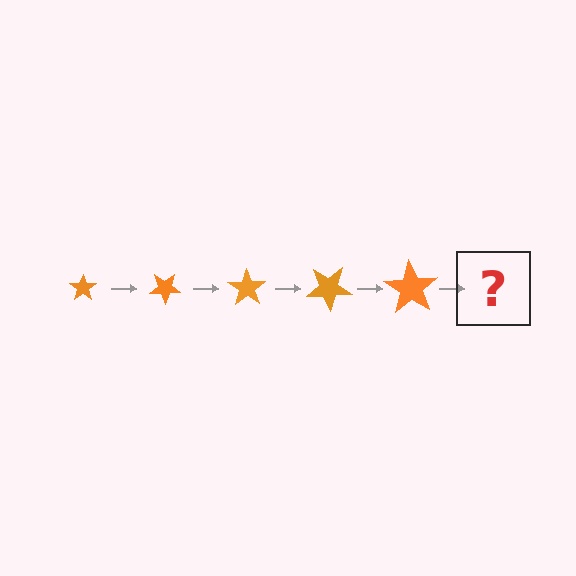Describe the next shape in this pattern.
It should be a star, larger than the previous one and rotated 175 degrees from the start.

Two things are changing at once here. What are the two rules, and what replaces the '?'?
The two rules are that the star grows larger each step and it rotates 35 degrees each step. The '?' should be a star, larger than the previous one and rotated 175 degrees from the start.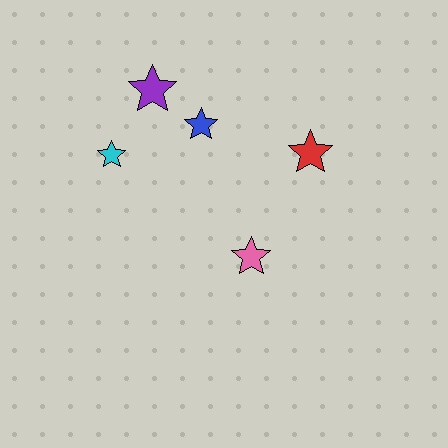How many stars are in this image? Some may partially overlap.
There are 5 stars.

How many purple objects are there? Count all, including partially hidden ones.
There is 1 purple object.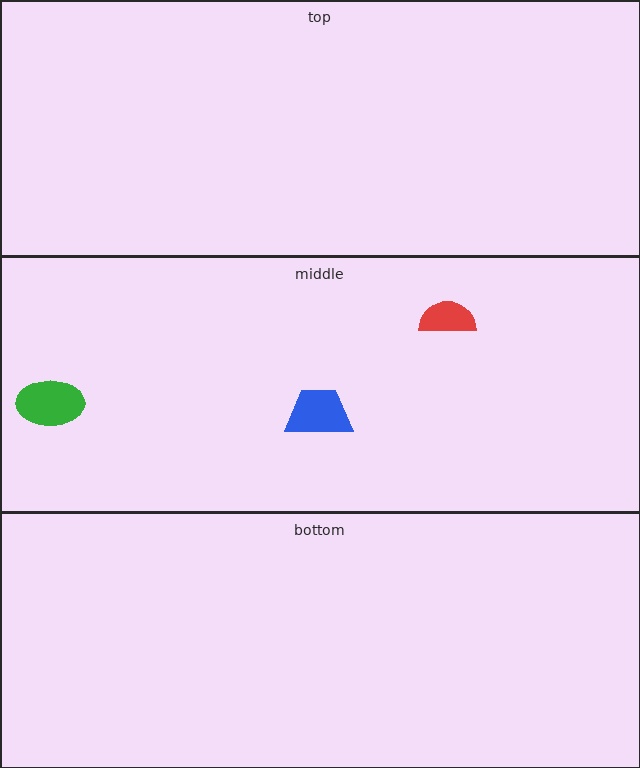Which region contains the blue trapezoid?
The middle region.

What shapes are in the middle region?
The blue trapezoid, the green ellipse, the red semicircle.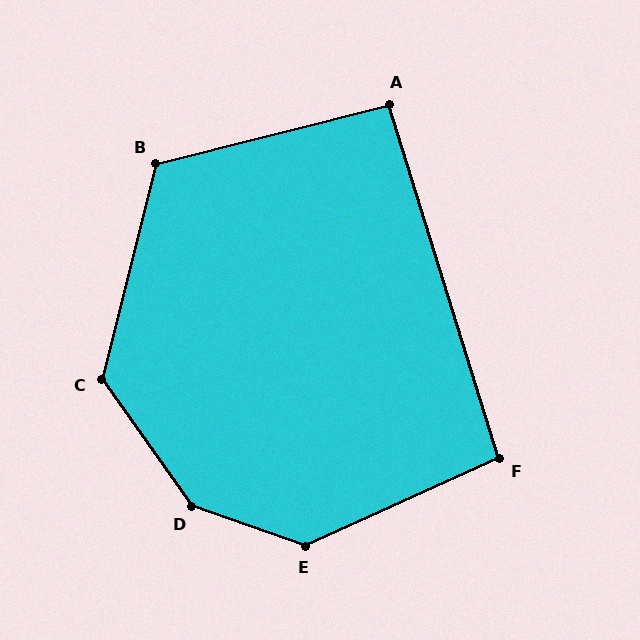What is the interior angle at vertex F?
Approximately 97 degrees (obtuse).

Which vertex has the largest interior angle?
D, at approximately 144 degrees.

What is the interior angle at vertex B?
Approximately 118 degrees (obtuse).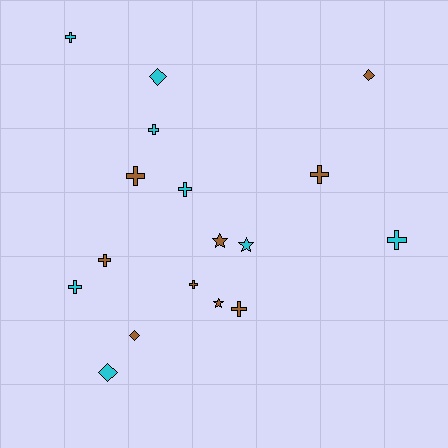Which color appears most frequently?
Brown, with 9 objects.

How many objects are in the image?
There are 17 objects.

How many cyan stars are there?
There is 1 cyan star.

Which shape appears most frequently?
Cross, with 10 objects.